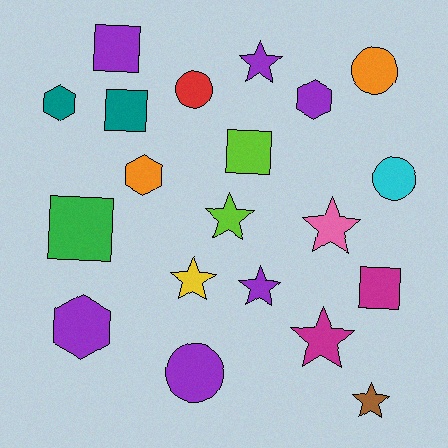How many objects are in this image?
There are 20 objects.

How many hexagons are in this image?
There are 4 hexagons.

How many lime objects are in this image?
There are 2 lime objects.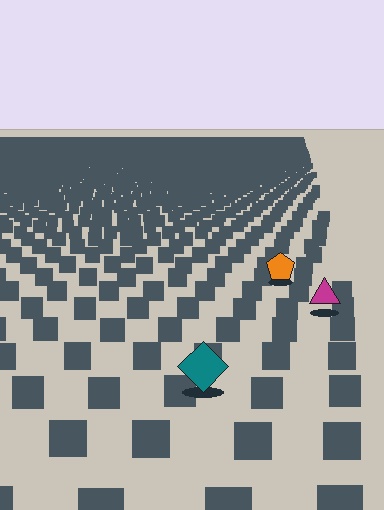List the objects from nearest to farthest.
From nearest to farthest: the teal diamond, the magenta triangle, the orange pentagon.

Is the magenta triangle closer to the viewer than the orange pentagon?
Yes. The magenta triangle is closer — you can tell from the texture gradient: the ground texture is coarser near it.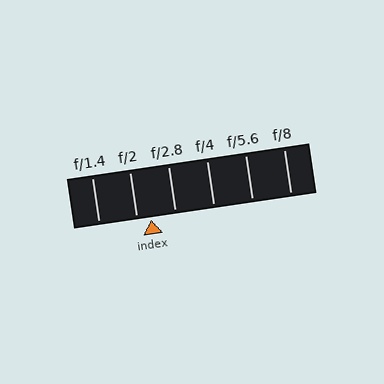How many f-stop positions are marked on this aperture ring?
There are 6 f-stop positions marked.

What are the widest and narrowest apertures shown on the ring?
The widest aperture shown is f/1.4 and the narrowest is f/8.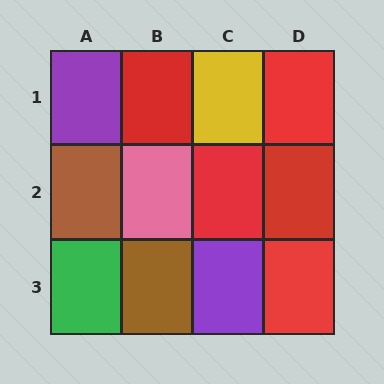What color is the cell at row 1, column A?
Purple.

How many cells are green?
1 cell is green.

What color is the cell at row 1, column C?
Yellow.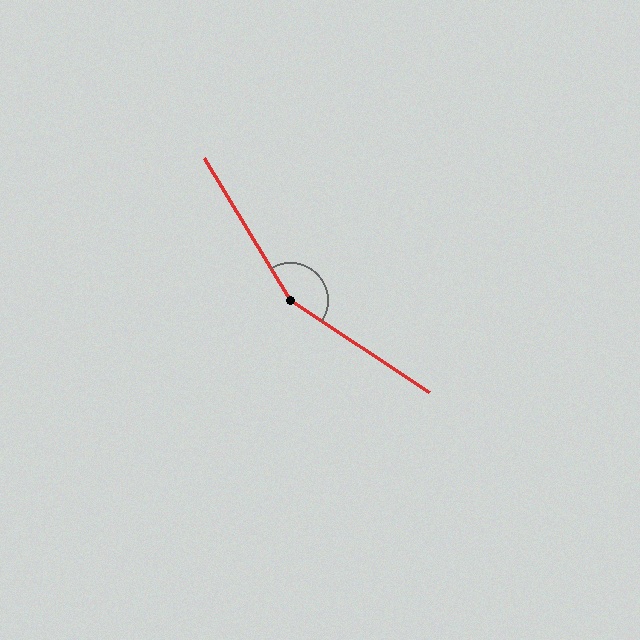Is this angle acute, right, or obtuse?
It is obtuse.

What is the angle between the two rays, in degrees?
Approximately 155 degrees.